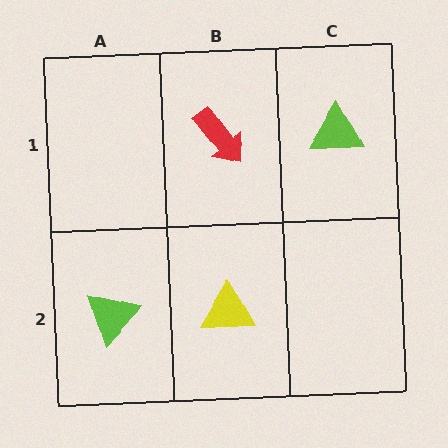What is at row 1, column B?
A red arrow.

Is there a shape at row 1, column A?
No, that cell is empty.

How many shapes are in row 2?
2 shapes.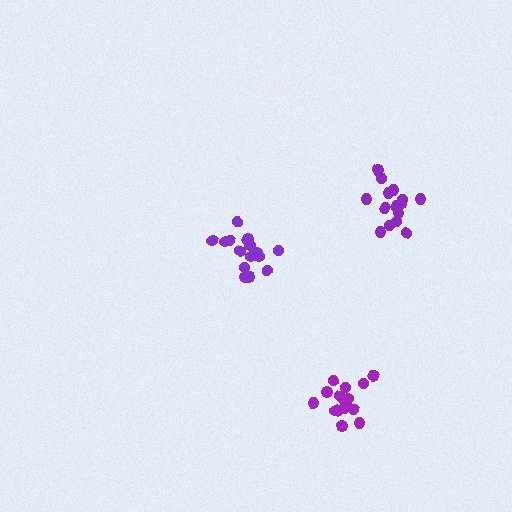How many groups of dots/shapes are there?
There are 3 groups.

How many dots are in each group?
Group 1: 16 dots, Group 2: 15 dots, Group 3: 16 dots (47 total).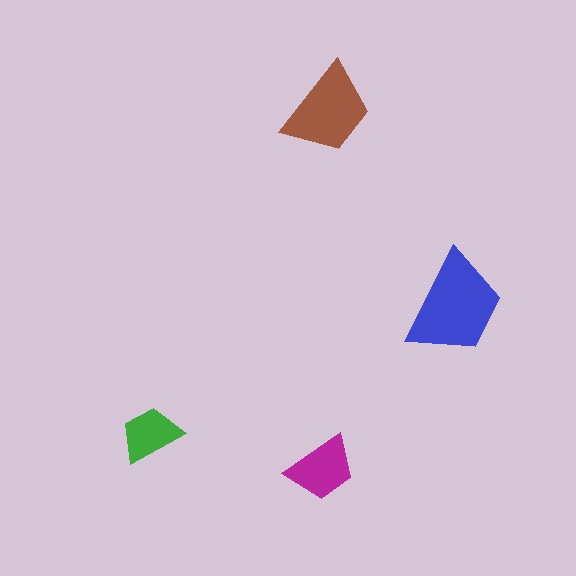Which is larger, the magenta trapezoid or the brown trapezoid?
The brown one.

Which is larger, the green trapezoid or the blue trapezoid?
The blue one.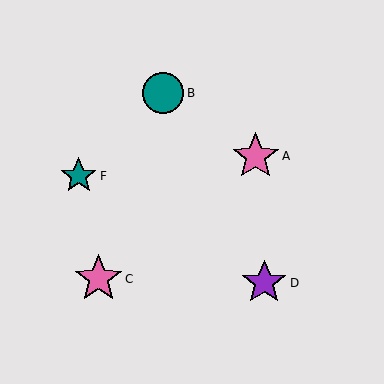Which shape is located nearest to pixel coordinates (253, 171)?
The pink star (labeled A) at (256, 156) is nearest to that location.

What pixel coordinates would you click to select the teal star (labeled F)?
Click at (79, 176) to select the teal star F.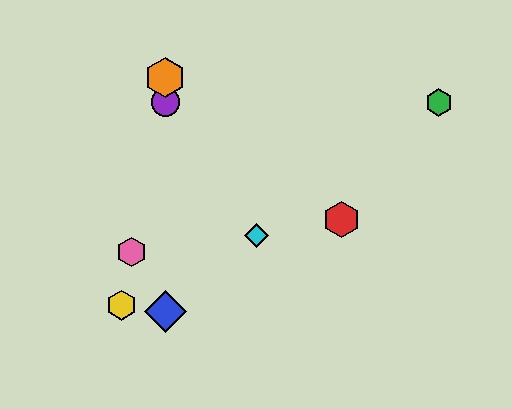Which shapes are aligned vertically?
The blue diamond, the purple circle, the orange hexagon are aligned vertically.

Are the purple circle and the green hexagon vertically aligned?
No, the purple circle is at x≈165 and the green hexagon is at x≈439.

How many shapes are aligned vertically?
3 shapes (the blue diamond, the purple circle, the orange hexagon) are aligned vertically.